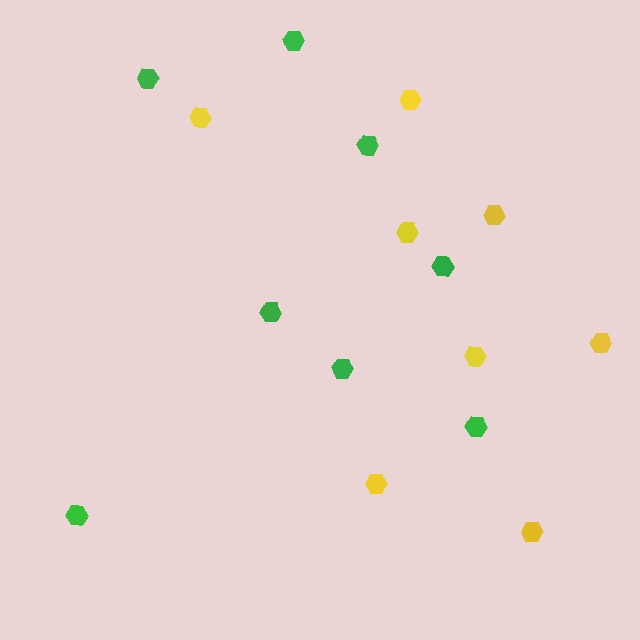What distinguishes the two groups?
There are 2 groups: one group of yellow hexagons (8) and one group of green hexagons (8).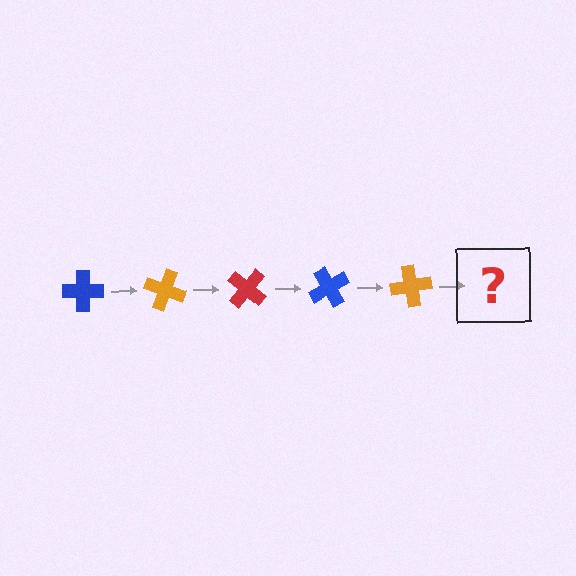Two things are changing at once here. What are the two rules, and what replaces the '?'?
The two rules are that it rotates 20 degrees each step and the color cycles through blue, orange, and red. The '?' should be a red cross, rotated 100 degrees from the start.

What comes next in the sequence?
The next element should be a red cross, rotated 100 degrees from the start.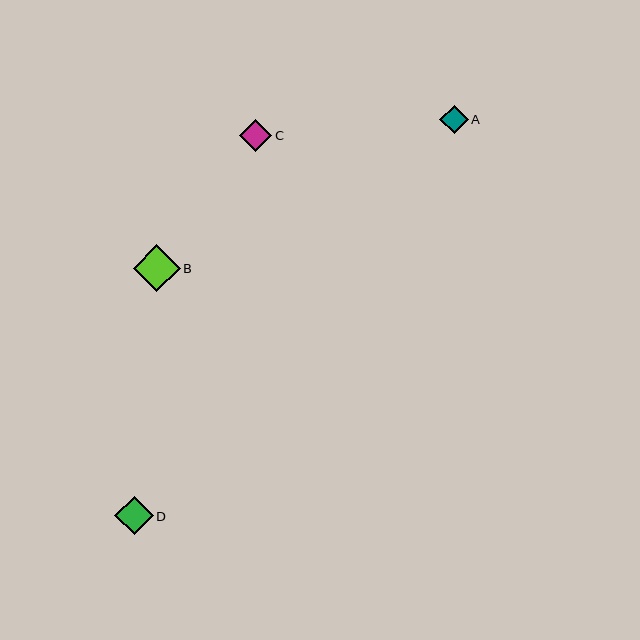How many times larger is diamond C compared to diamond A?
Diamond C is approximately 1.1 times the size of diamond A.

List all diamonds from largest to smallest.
From largest to smallest: B, D, C, A.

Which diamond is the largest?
Diamond B is the largest with a size of approximately 47 pixels.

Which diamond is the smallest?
Diamond A is the smallest with a size of approximately 28 pixels.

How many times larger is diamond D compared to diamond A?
Diamond D is approximately 1.4 times the size of diamond A.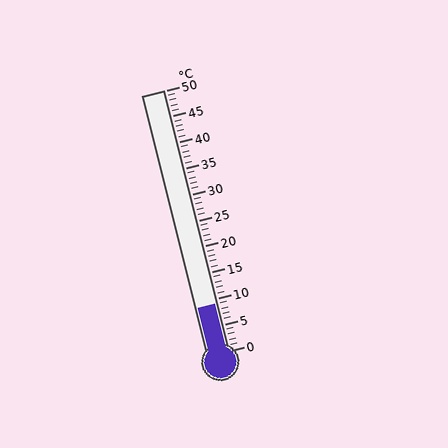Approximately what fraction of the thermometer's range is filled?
The thermometer is filled to approximately 20% of its range.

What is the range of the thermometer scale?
The thermometer scale ranges from 0°C to 50°C.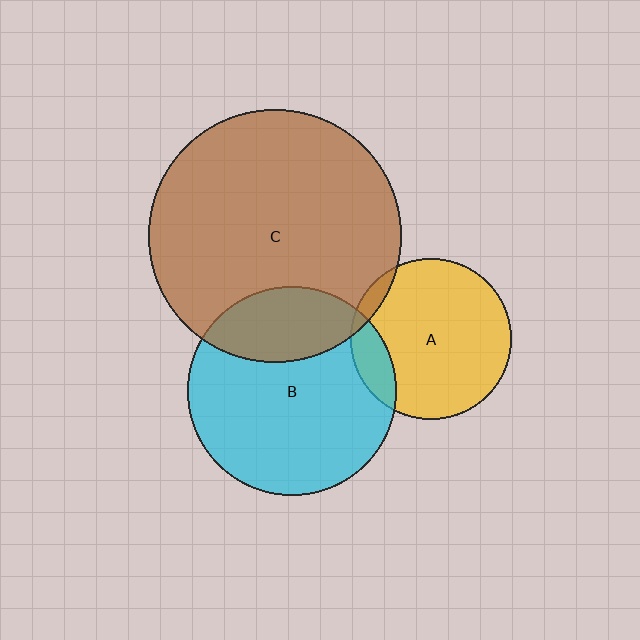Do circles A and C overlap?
Yes.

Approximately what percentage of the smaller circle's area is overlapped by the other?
Approximately 5%.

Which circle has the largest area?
Circle C (brown).